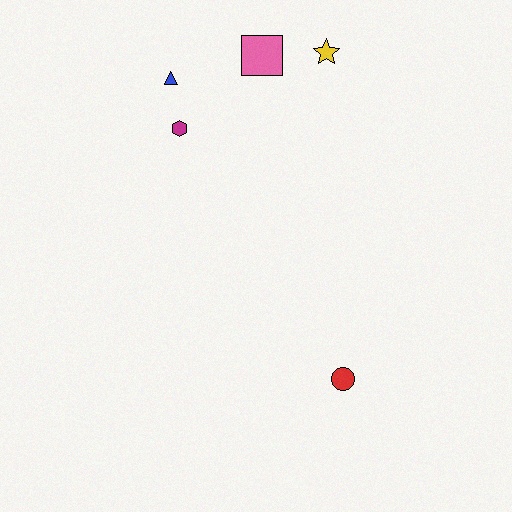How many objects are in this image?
There are 5 objects.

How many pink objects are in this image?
There is 1 pink object.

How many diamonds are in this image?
There are no diamonds.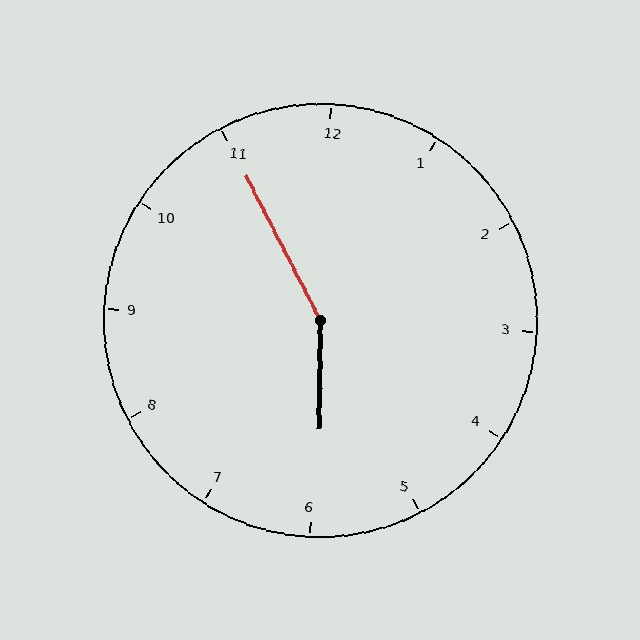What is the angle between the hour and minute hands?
Approximately 152 degrees.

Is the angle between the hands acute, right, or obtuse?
It is obtuse.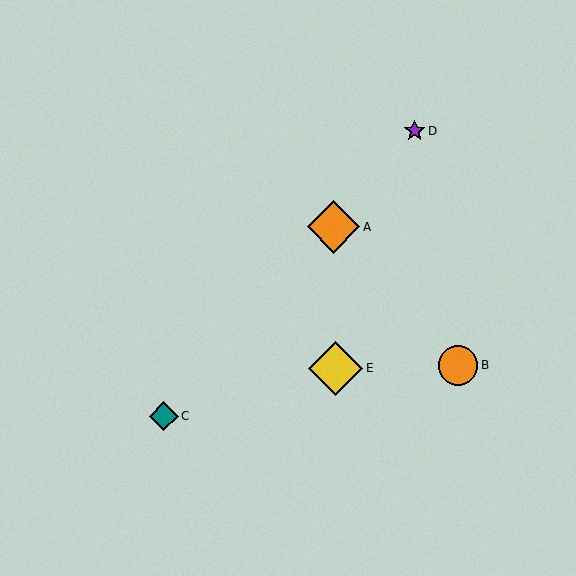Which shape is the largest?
The yellow diamond (labeled E) is the largest.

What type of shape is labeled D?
Shape D is a purple star.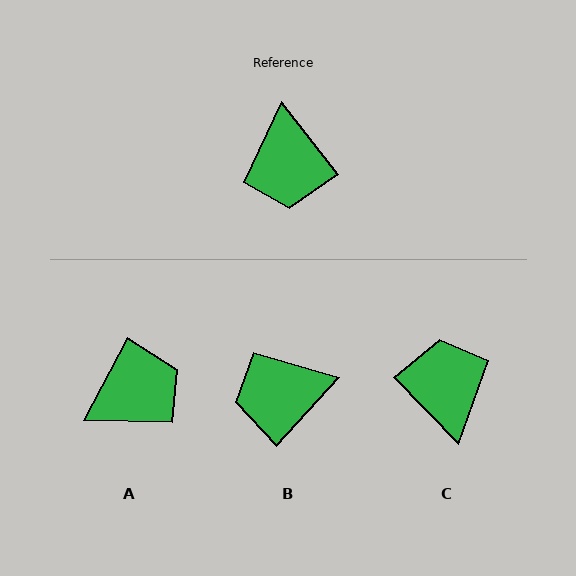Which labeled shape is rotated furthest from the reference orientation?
C, about 174 degrees away.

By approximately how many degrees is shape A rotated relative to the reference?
Approximately 114 degrees counter-clockwise.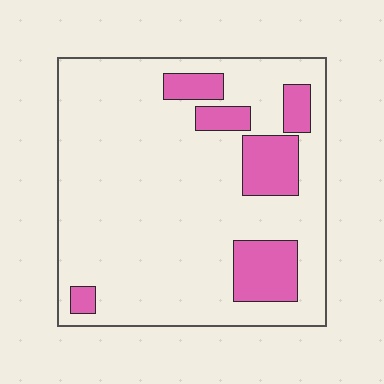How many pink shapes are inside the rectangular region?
6.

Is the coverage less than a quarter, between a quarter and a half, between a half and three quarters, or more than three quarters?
Less than a quarter.